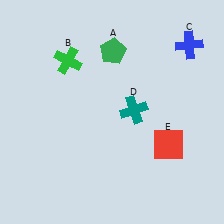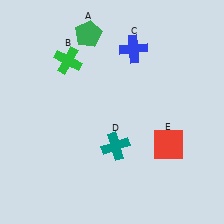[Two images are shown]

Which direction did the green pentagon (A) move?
The green pentagon (A) moved left.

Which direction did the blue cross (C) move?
The blue cross (C) moved left.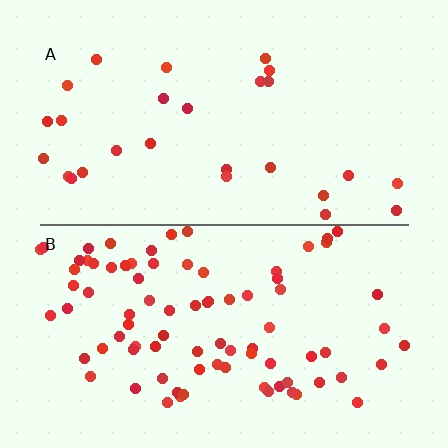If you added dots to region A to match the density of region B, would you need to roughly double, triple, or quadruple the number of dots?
Approximately triple.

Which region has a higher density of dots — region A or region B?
B (the bottom).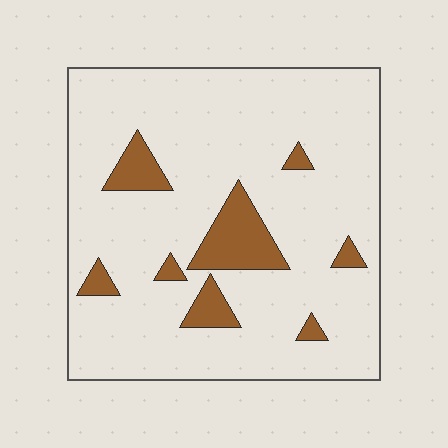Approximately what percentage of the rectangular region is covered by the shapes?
Approximately 10%.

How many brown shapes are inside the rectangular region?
8.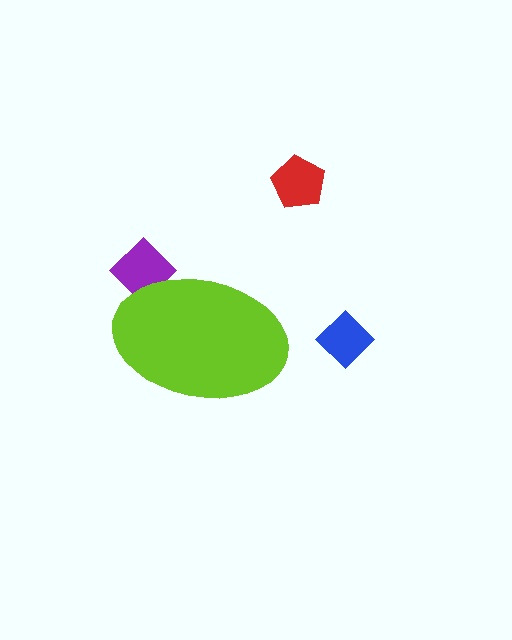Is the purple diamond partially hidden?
Yes, the purple diamond is partially hidden behind the lime ellipse.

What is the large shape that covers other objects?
A lime ellipse.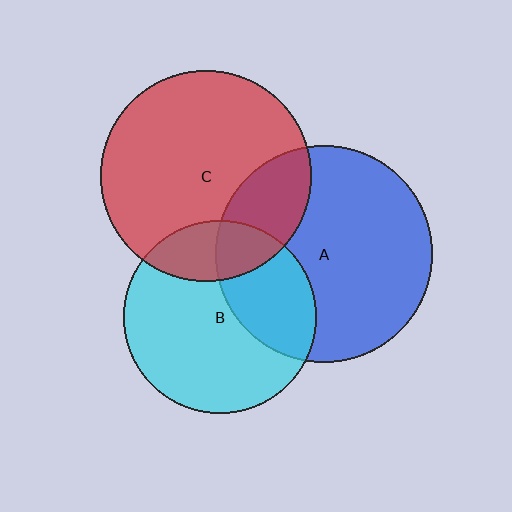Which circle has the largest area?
Circle A (blue).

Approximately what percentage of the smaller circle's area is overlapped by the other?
Approximately 35%.